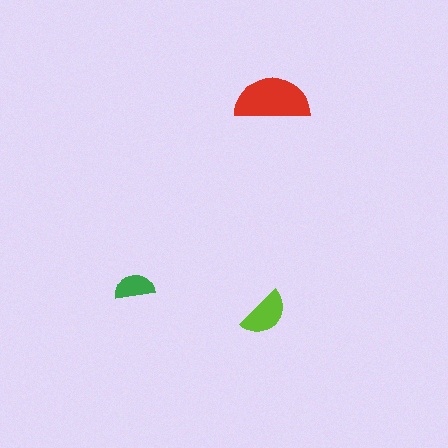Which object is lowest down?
The lime semicircle is bottommost.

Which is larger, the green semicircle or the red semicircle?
The red one.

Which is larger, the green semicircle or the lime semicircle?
The lime one.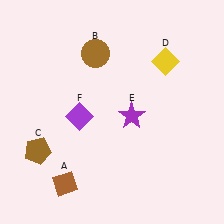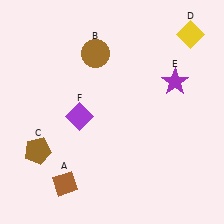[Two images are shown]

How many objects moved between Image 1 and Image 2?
2 objects moved between the two images.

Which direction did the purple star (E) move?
The purple star (E) moved right.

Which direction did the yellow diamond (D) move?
The yellow diamond (D) moved up.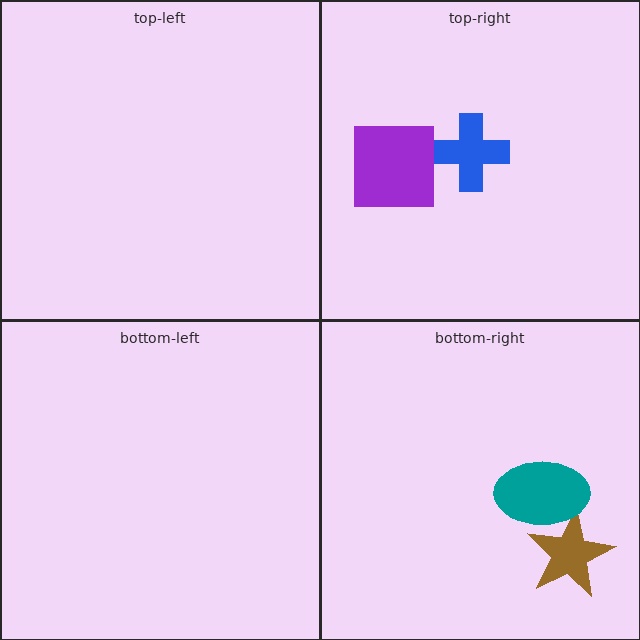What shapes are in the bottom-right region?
The brown star, the teal ellipse.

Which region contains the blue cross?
The top-right region.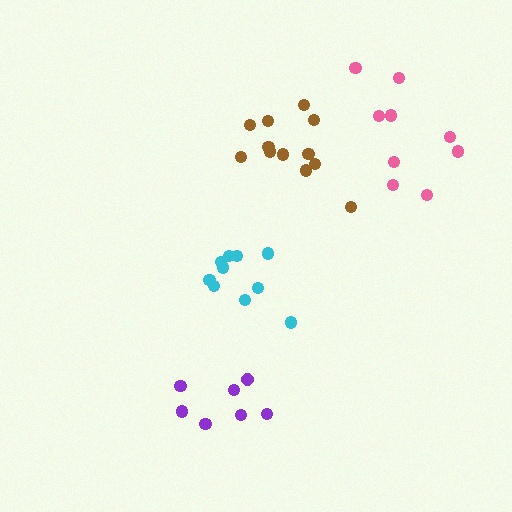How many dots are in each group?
Group 1: 10 dots, Group 2: 12 dots, Group 3: 7 dots, Group 4: 9 dots (38 total).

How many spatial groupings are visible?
There are 4 spatial groupings.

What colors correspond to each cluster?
The clusters are colored: cyan, brown, purple, pink.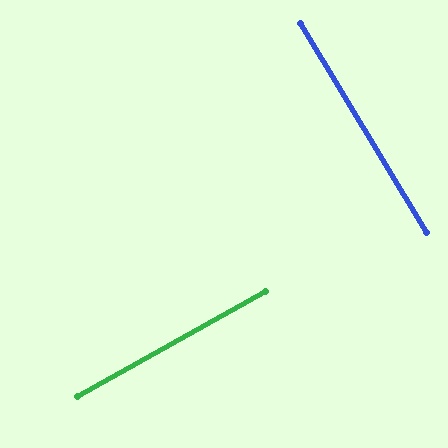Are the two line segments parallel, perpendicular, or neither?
Perpendicular — they meet at approximately 88°.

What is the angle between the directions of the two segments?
Approximately 88 degrees.